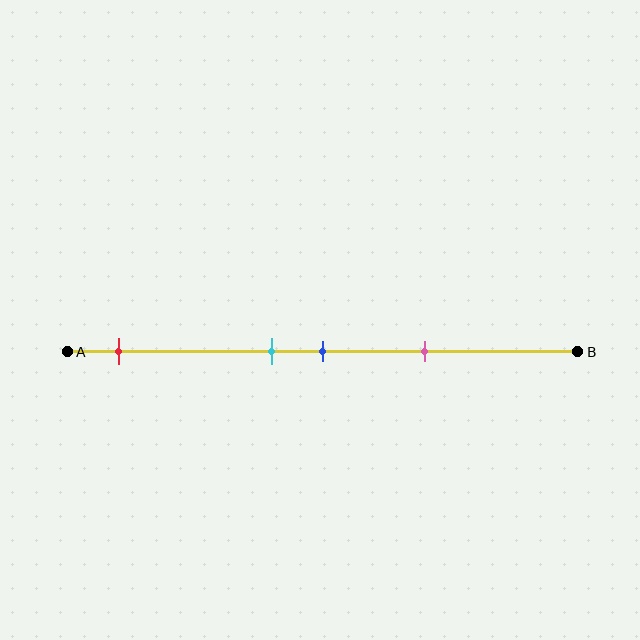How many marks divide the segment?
There are 4 marks dividing the segment.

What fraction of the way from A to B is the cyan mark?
The cyan mark is approximately 40% (0.4) of the way from A to B.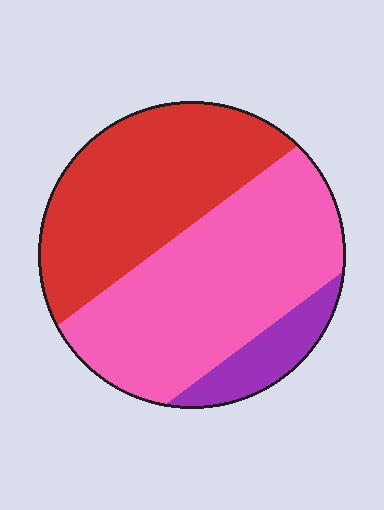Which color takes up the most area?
Pink, at roughly 50%.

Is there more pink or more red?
Pink.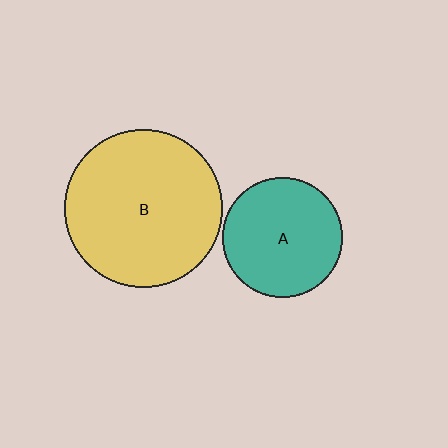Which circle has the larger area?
Circle B (yellow).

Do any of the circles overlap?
No, none of the circles overlap.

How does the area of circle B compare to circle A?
Approximately 1.7 times.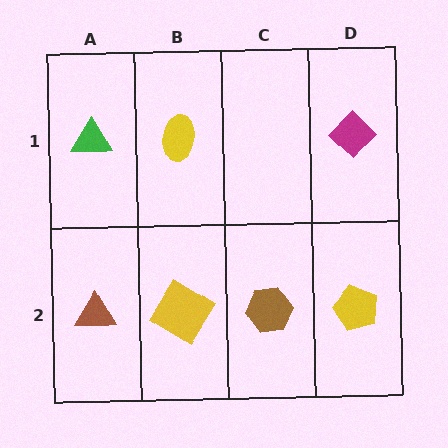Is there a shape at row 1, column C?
No, that cell is empty.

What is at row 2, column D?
A yellow pentagon.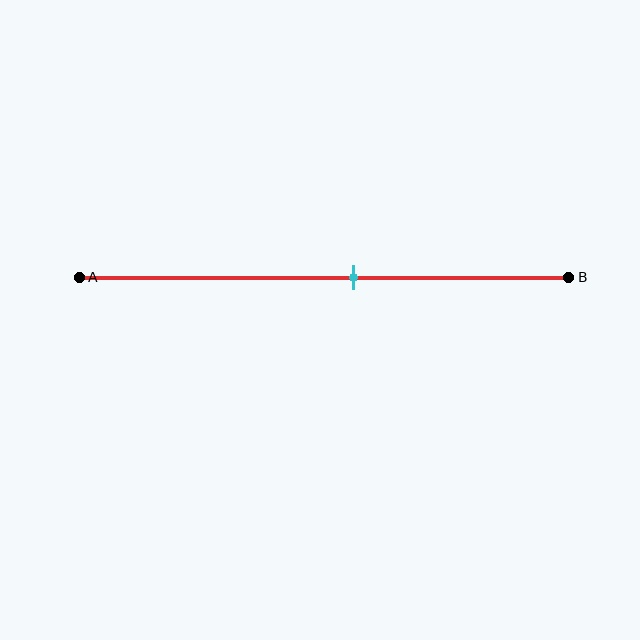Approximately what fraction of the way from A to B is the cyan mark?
The cyan mark is approximately 55% of the way from A to B.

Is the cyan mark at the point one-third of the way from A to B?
No, the mark is at about 55% from A, not at the 33% one-third point.